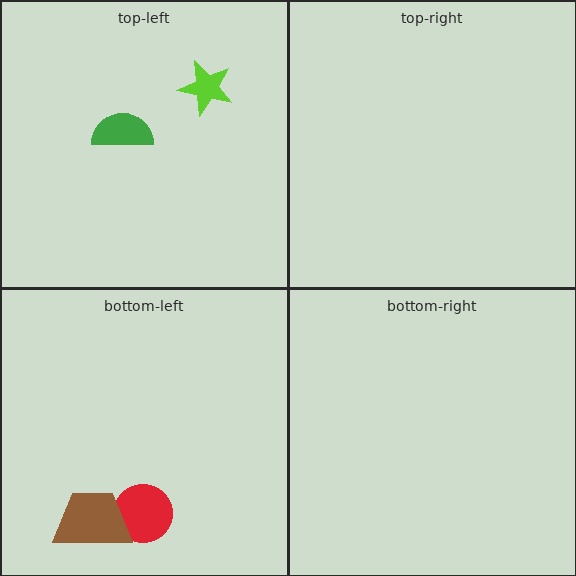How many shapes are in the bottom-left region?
2.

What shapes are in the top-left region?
The lime star, the green semicircle.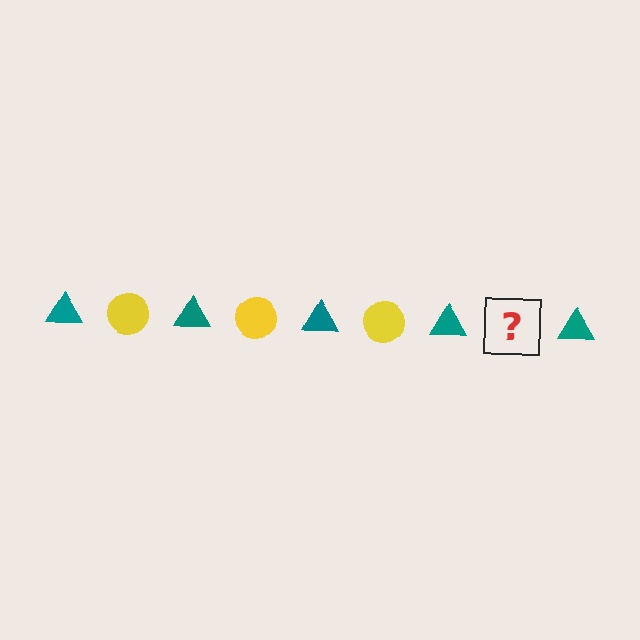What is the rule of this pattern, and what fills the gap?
The rule is that the pattern alternates between teal triangle and yellow circle. The gap should be filled with a yellow circle.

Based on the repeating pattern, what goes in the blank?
The blank should be a yellow circle.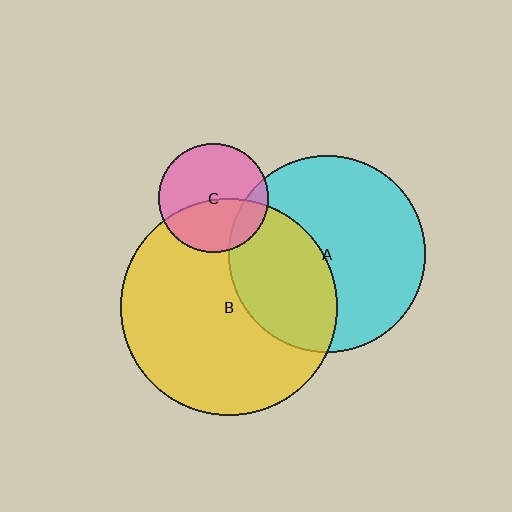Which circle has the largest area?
Circle B (yellow).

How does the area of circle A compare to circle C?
Approximately 3.3 times.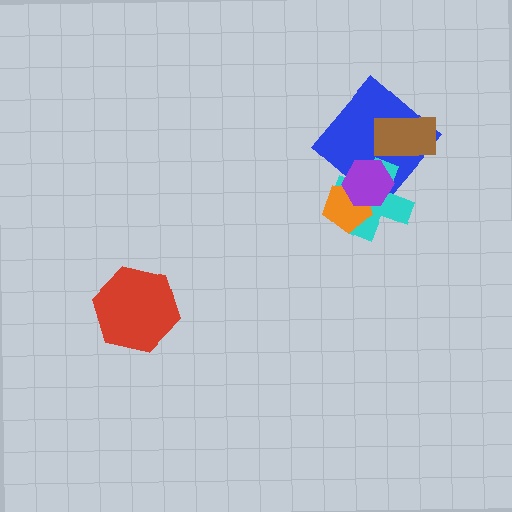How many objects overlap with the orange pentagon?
2 objects overlap with the orange pentagon.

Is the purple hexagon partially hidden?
No, no other shape covers it.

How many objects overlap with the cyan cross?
3 objects overlap with the cyan cross.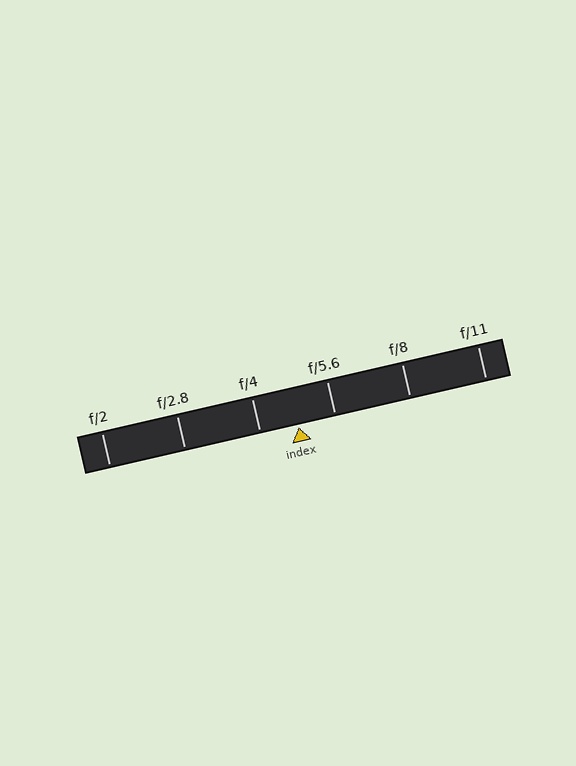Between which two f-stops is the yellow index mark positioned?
The index mark is between f/4 and f/5.6.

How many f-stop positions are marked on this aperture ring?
There are 6 f-stop positions marked.